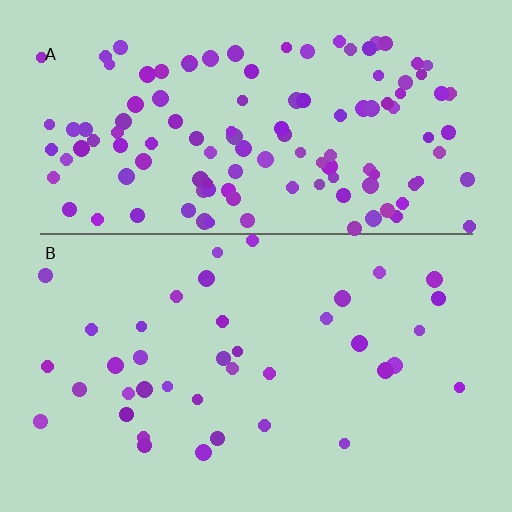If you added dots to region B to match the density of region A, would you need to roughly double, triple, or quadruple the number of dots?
Approximately triple.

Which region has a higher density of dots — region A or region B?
A (the top).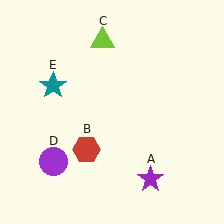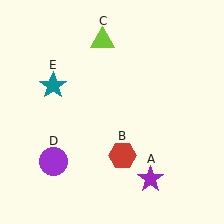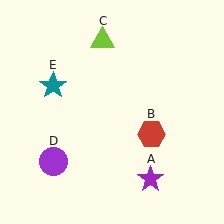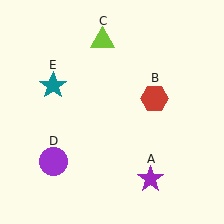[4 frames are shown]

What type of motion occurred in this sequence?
The red hexagon (object B) rotated counterclockwise around the center of the scene.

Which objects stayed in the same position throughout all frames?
Purple star (object A) and lime triangle (object C) and purple circle (object D) and teal star (object E) remained stationary.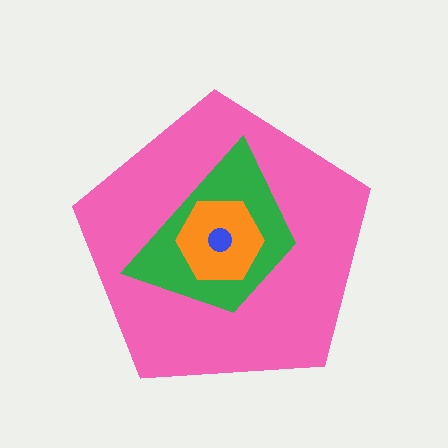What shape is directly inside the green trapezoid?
The orange hexagon.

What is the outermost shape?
The pink pentagon.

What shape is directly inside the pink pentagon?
The green trapezoid.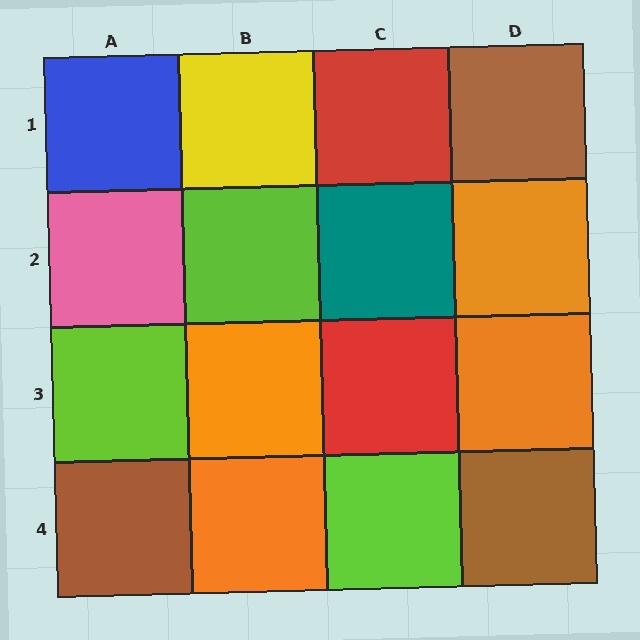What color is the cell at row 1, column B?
Yellow.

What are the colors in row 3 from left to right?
Lime, orange, red, orange.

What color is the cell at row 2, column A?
Pink.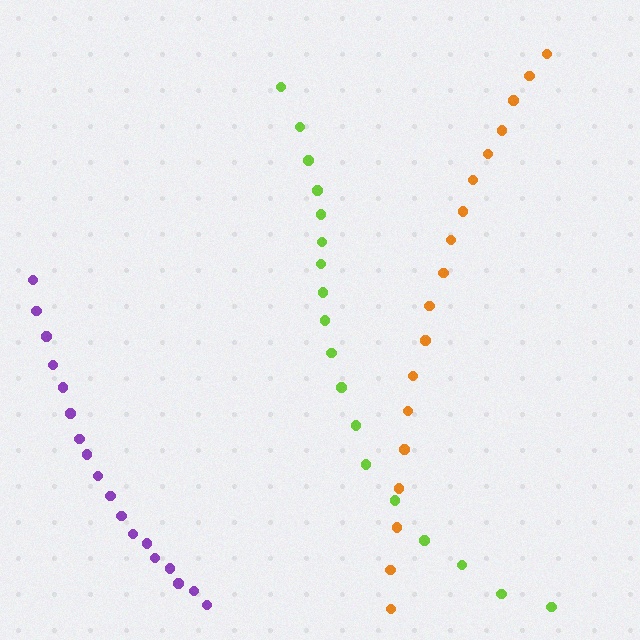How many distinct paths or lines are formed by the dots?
There are 3 distinct paths.